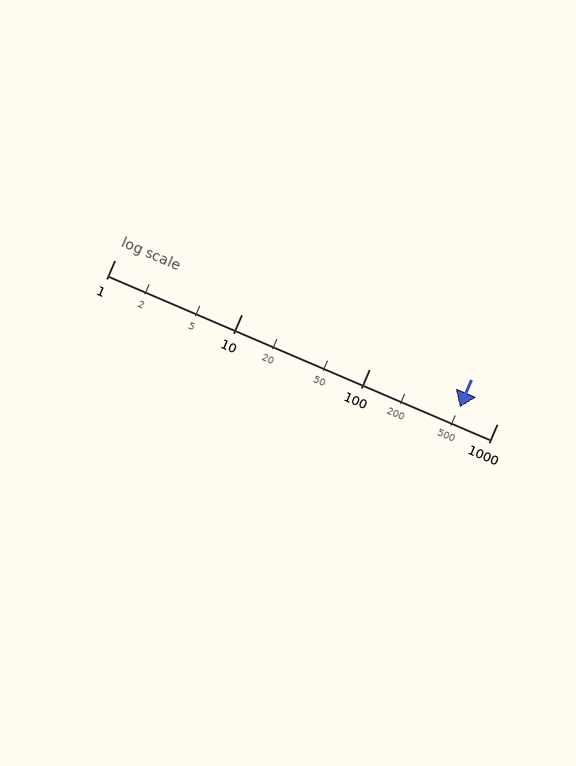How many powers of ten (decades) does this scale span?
The scale spans 3 decades, from 1 to 1000.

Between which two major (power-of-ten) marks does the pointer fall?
The pointer is between 100 and 1000.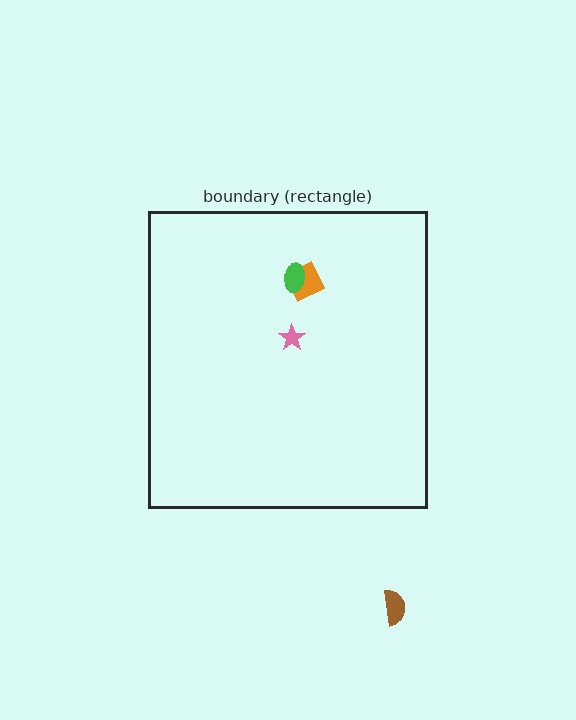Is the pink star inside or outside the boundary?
Inside.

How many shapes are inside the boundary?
3 inside, 1 outside.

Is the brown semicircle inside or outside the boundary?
Outside.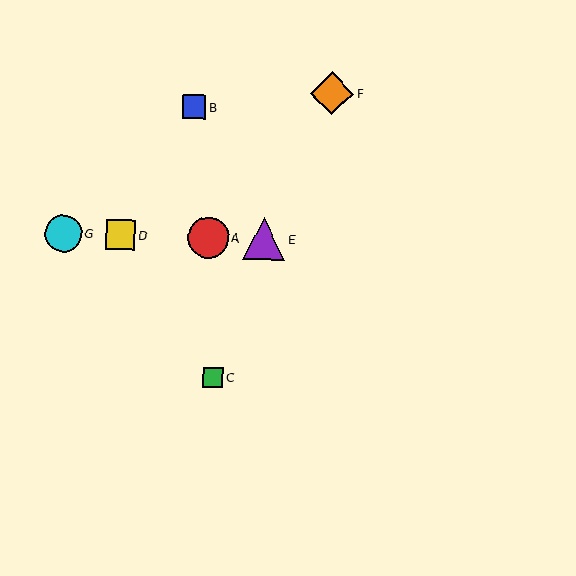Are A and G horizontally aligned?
Yes, both are at y≈237.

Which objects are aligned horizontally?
Objects A, D, E, G are aligned horizontally.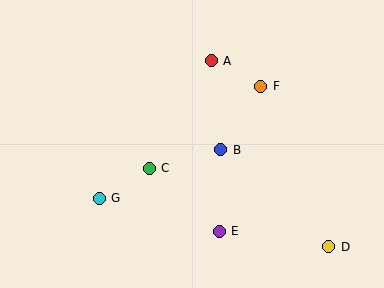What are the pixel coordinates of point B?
Point B is at (221, 150).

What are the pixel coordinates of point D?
Point D is at (329, 247).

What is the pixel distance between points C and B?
The distance between C and B is 74 pixels.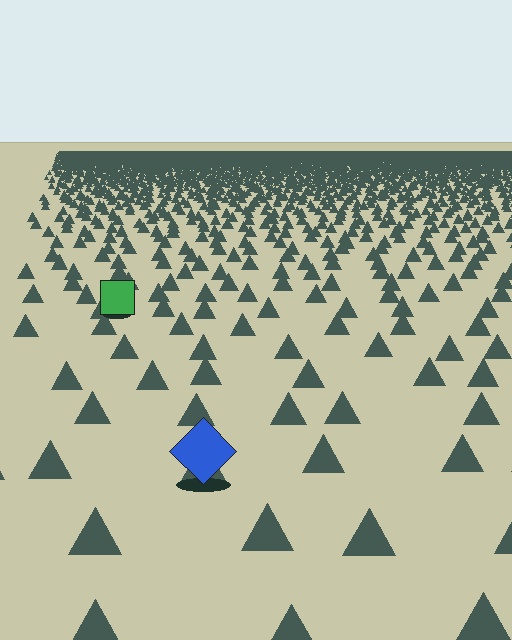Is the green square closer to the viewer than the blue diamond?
No. The blue diamond is closer — you can tell from the texture gradient: the ground texture is coarser near it.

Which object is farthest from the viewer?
The green square is farthest from the viewer. It appears smaller and the ground texture around it is denser.